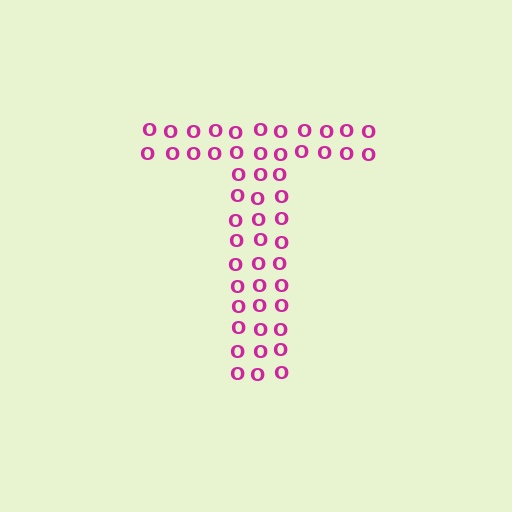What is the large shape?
The large shape is the letter T.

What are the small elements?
The small elements are letter O's.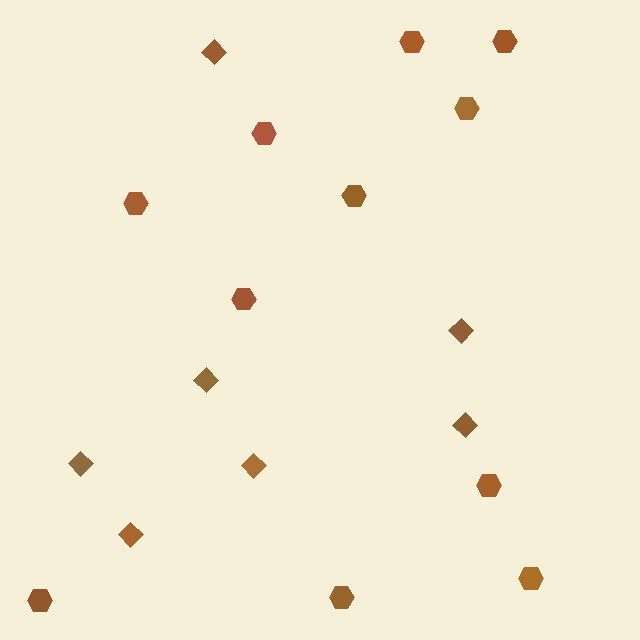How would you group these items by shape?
There are 2 groups: one group of diamonds (7) and one group of hexagons (11).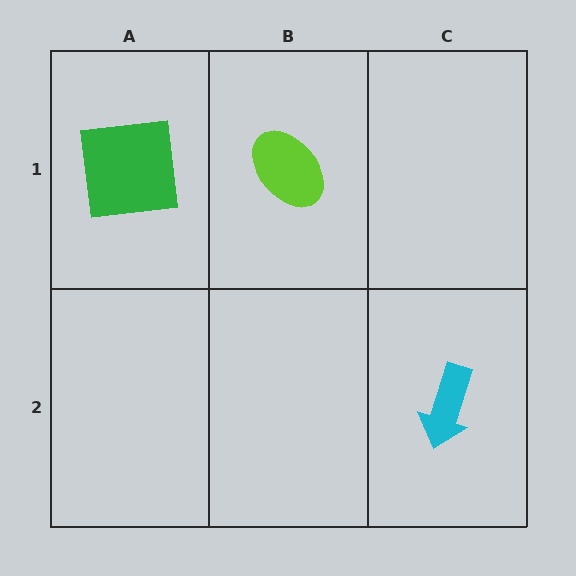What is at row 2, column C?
A cyan arrow.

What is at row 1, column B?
A lime ellipse.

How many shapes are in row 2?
1 shape.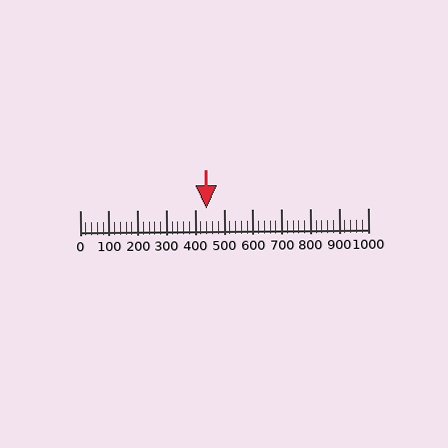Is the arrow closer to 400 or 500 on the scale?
The arrow is closer to 400.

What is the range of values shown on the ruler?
The ruler shows values from 0 to 1000.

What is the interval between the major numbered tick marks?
The major tick marks are spaced 100 units apart.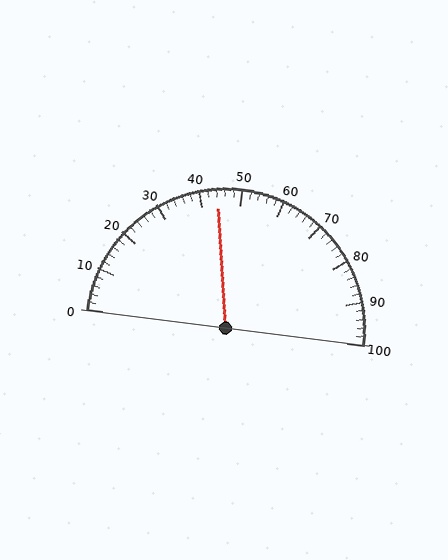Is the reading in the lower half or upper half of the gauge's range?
The reading is in the lower half of the range (0 to 100).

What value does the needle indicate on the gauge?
The needle indicates approximately 44.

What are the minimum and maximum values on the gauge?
The gauge ranges from 0 to 100.